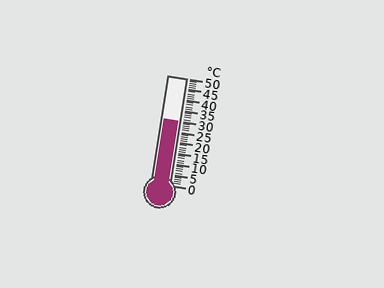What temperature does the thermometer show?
The thermometer shows approximately 30°C.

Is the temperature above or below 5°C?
The temperature is above 5°C.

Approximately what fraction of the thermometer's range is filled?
The thermometer is filled to approximately 60% of its range.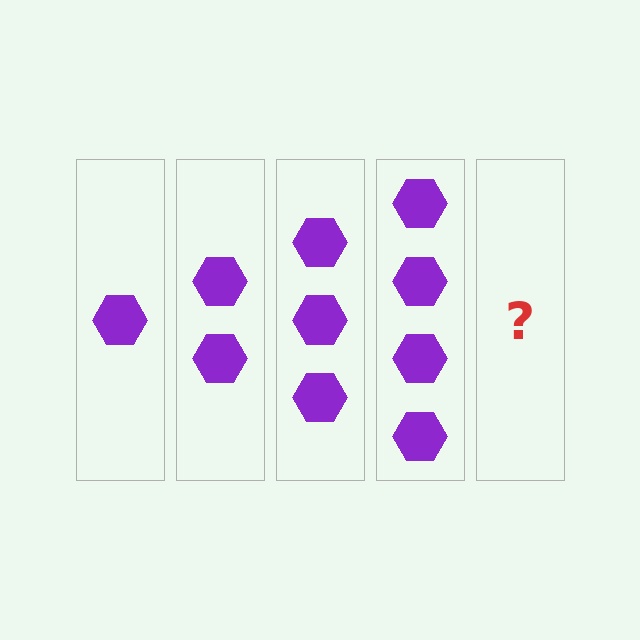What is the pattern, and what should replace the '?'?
The pattern is that each step adds one more hexagon. The '?' should be 5 hexagons.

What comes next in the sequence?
The next element should be 5 hexagons.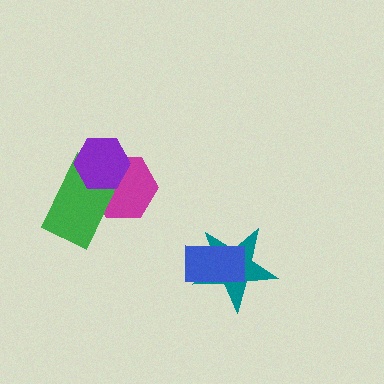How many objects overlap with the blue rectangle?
1 object overlaps with the blue rectangle.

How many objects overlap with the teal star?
1 object overlaps with the teal star.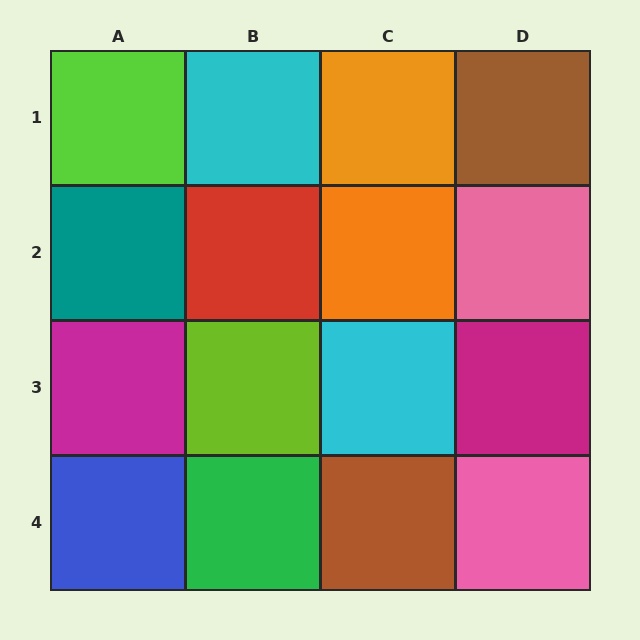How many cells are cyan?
2 cells are cyan.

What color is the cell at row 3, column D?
Magenta.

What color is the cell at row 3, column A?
Magenta.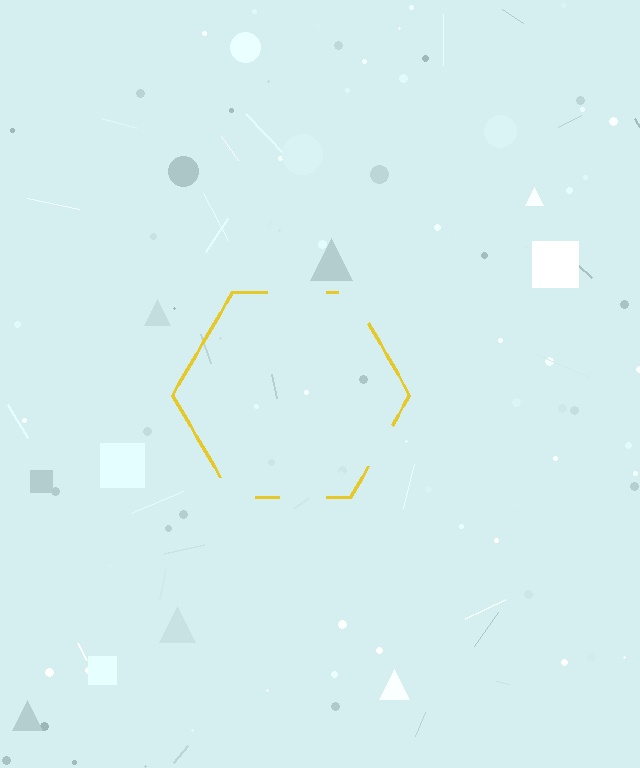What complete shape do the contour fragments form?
The contour fragments form a hexagon.